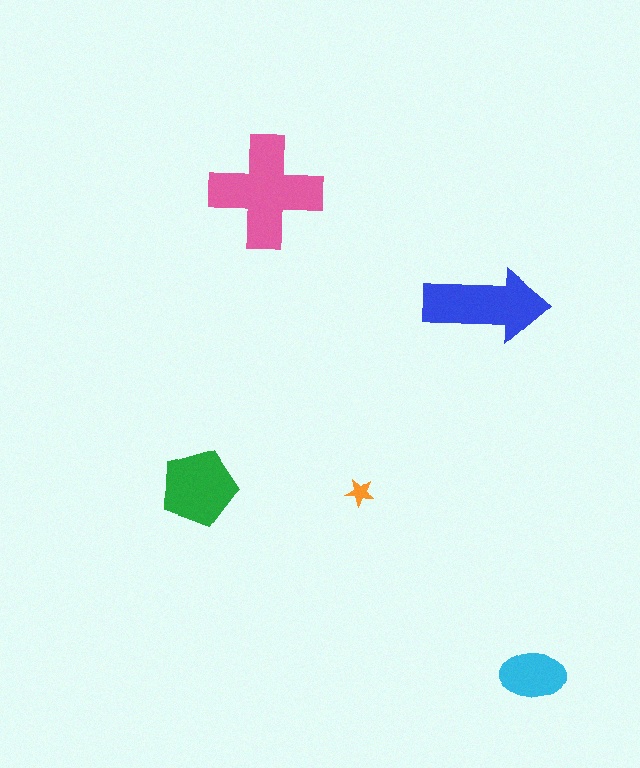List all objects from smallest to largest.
The orange star, the cyan ellipse, the green pentagon, the blue arrow, the pink cross.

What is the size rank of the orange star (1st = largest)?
5th.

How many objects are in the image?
There are 5 objects in the image.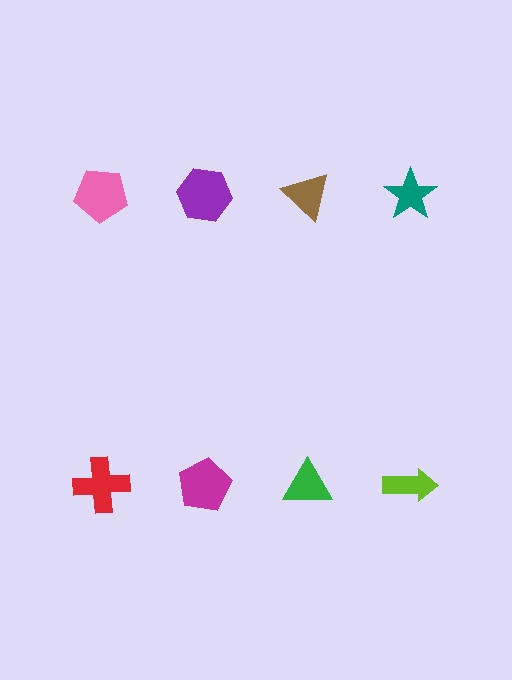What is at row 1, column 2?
A purple hexagon.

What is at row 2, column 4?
A lime arrow.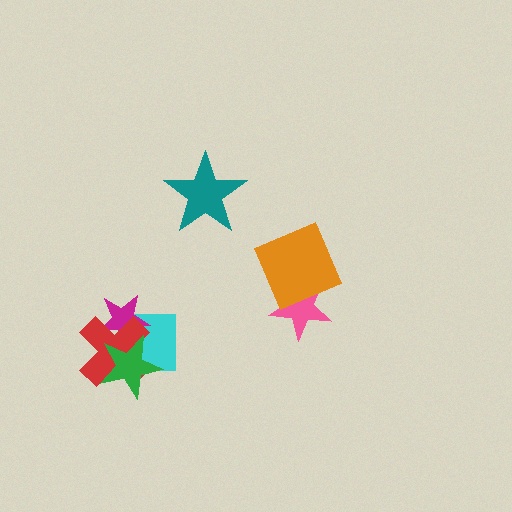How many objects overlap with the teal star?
0 objects overlap with the teal star.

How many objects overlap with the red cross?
3 objects overlap with the red cross.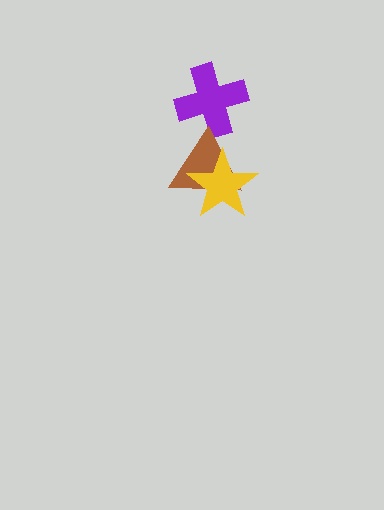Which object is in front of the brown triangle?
The yellow star is in front of the brown triangle.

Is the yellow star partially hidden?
No, no other shape covers it.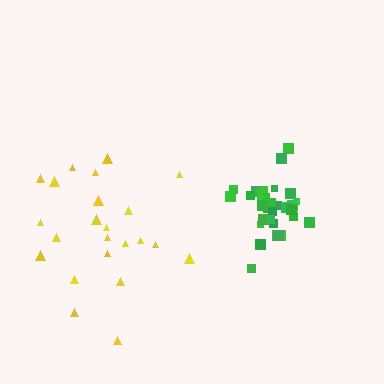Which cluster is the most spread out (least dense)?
Yellow.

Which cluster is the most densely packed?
Green.